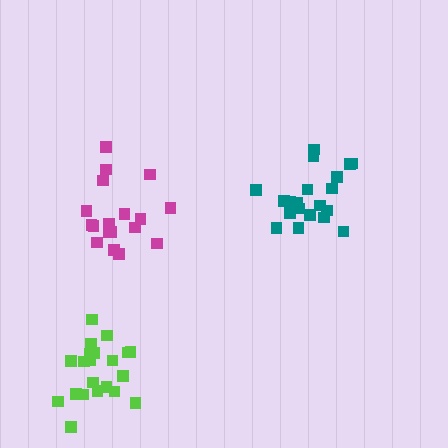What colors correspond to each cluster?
The clusters are colored: magenta, lime, teal.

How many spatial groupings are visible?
There are 3 spatial groupings.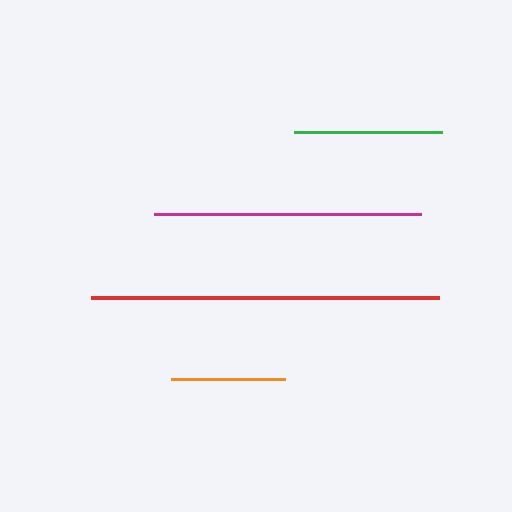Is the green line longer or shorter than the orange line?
The green line is longer than the orange line.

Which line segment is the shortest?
The orange line is the shortest at approximately 113 pixels.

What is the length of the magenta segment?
The magenta segment is approximately 266 pixels long.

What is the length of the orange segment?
The orange segment is approximately 113 pixels long.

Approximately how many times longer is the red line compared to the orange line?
The red line is approximately 3.1 times the length of the orange line.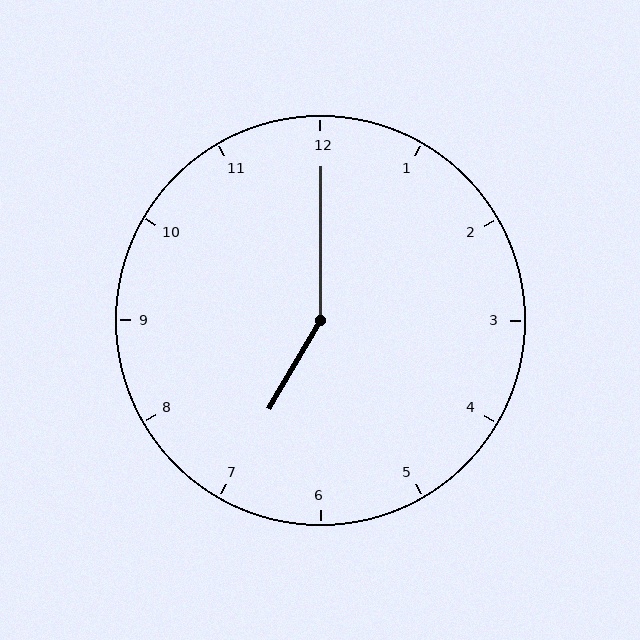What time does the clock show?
7:00.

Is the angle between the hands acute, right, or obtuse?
It is obtuse.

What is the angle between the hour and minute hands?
Approximately 150 degrees.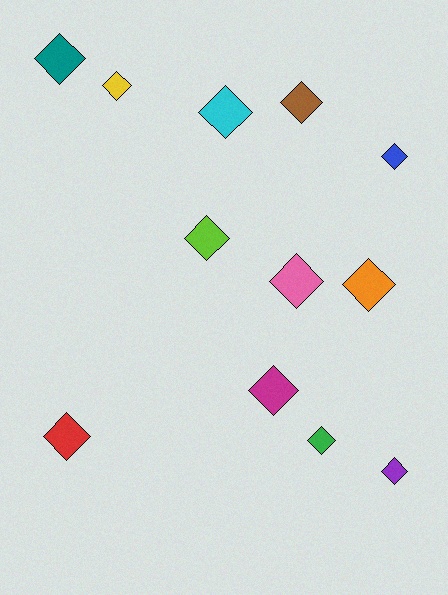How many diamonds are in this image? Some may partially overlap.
There are 12 diamonds.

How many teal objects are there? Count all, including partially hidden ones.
There is 1 teal object.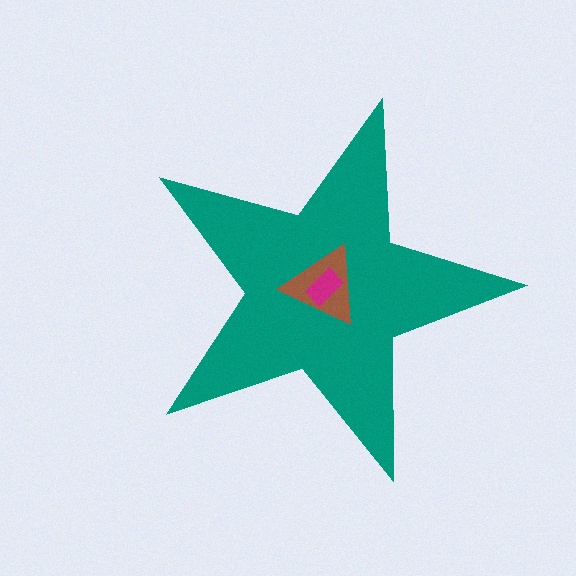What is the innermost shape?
The magenta rectangle.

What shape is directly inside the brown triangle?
The magenta rectangle.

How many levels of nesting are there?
3.